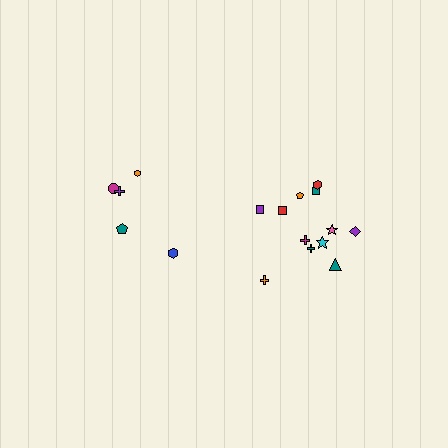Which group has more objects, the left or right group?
The right group.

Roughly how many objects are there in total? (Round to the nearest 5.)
Roughly 15 objects in total.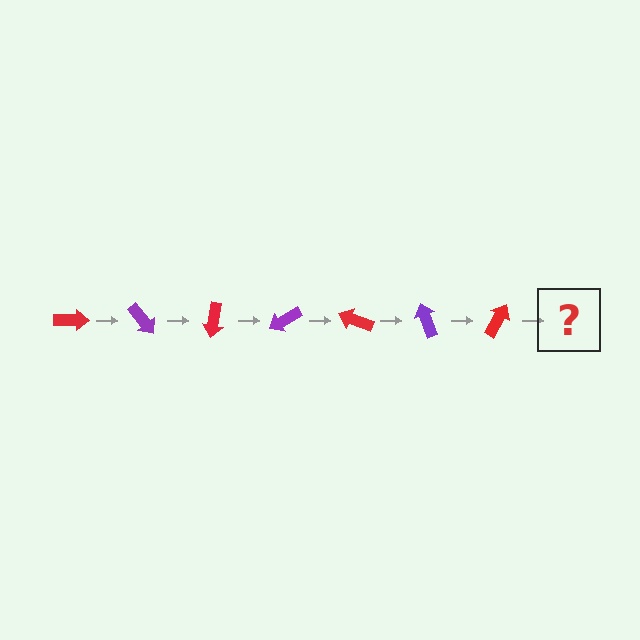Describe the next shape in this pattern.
It should be a purple arrow, rotated 350 degrees from the start.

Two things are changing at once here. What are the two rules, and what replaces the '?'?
The two rules are that it rotates 50 degrees each step and the color cycles through red and purple. The '?' should be a purple arrow, rotated 350 degrees from the start.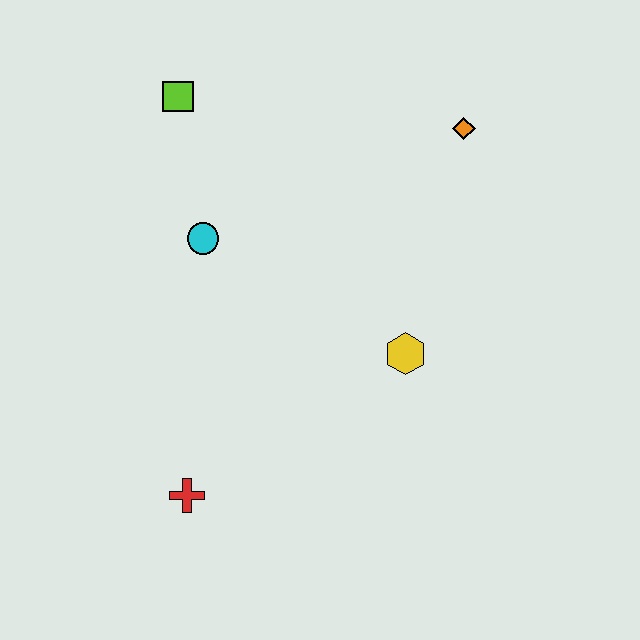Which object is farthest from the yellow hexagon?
The lime square is farthest from the yellow hexagon.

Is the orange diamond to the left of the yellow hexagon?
No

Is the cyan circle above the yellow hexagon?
Yes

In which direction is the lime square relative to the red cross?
The lime square is above the red cross.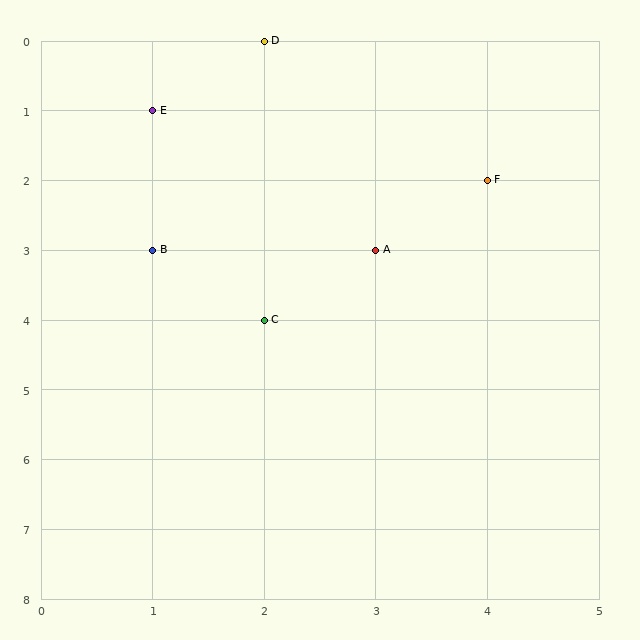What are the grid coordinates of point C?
Point C is at grid coordinates (2, 4).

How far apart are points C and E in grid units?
Points C and E are 1 column and 3 rows apart (about 3.2 grid units diagonally).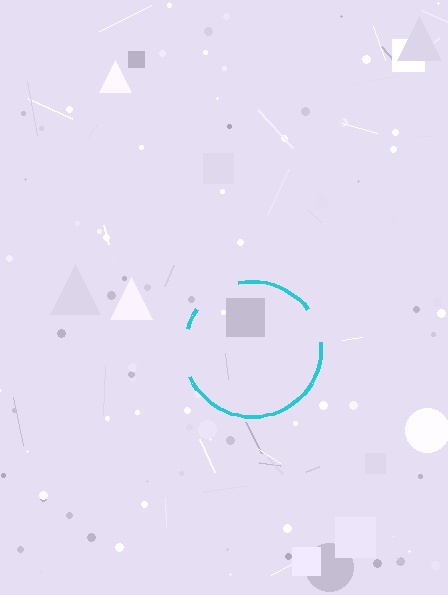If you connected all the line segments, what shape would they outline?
They would outline a circle.